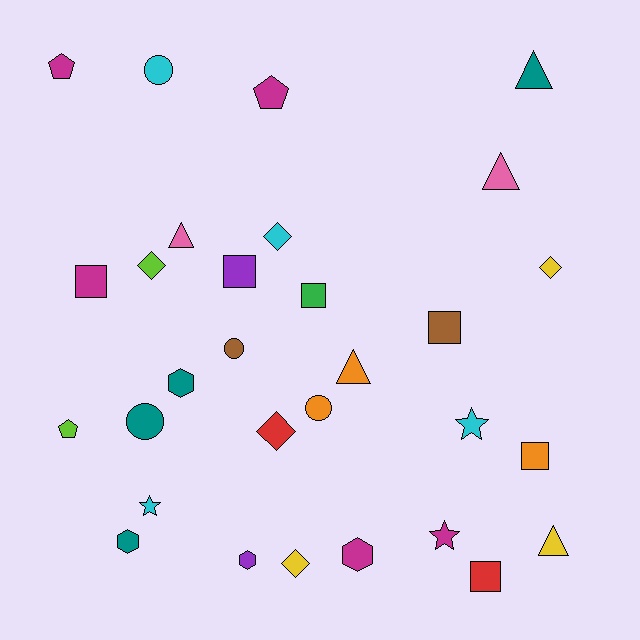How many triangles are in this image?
There are 5 triangles.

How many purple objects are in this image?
There are 2 purple objects.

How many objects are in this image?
There are 30 objects.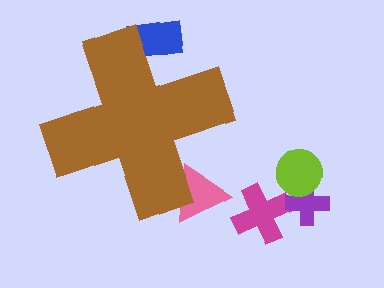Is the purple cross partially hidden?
No, the purple cross is fully visible.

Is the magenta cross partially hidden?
No, the magenta cross is fully visible.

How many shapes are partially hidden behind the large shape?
2 shapes are partially hidden.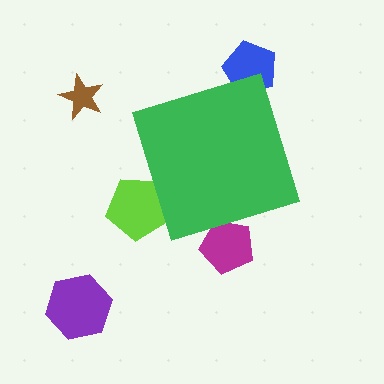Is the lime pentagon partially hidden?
Yes, the lime pentagon is partially hidden behind the green diamond.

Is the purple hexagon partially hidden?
No, the purple hexagon is fully visible.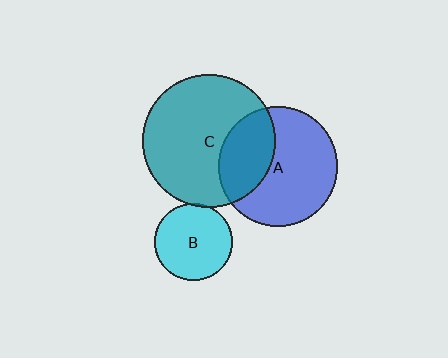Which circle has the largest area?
Circle C (teal).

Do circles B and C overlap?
Yes.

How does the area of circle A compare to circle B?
Approximately 2.4 times.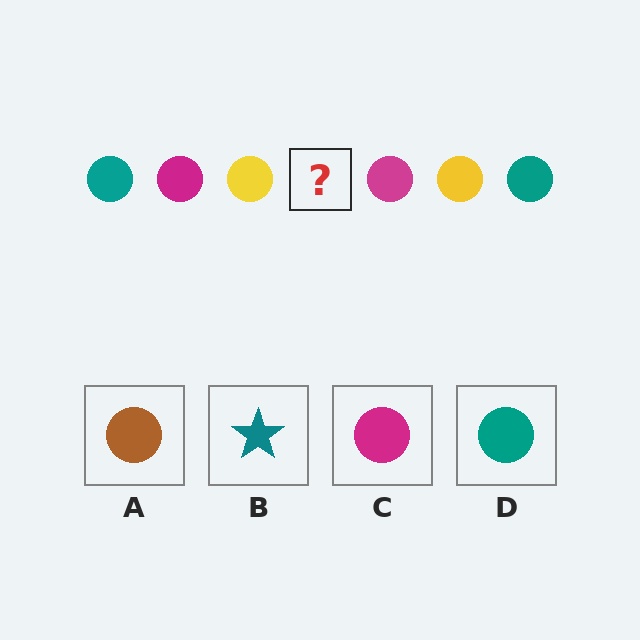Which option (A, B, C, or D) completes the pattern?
D.